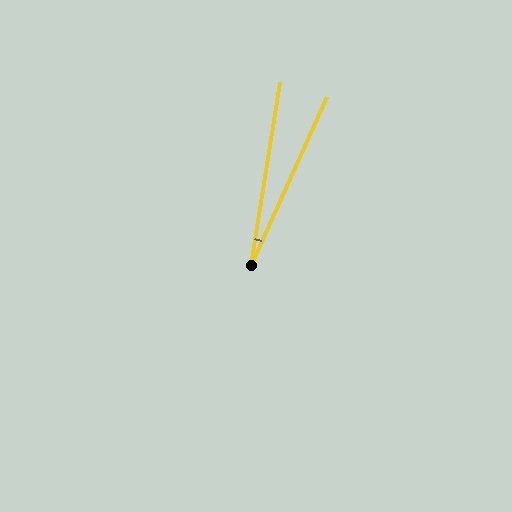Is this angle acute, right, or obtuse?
It is acute.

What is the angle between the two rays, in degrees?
Approximately 15 degrees.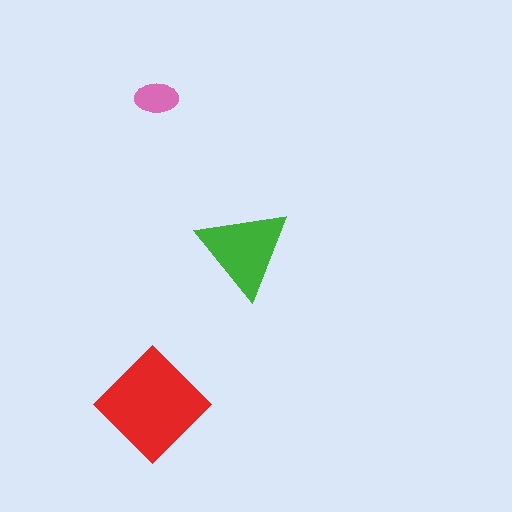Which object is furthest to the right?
The green triangle is rightmost.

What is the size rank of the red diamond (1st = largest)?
1st.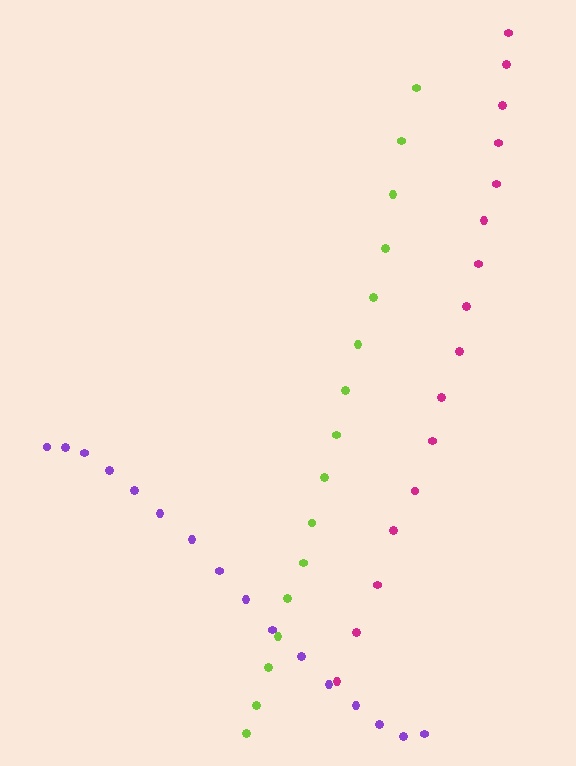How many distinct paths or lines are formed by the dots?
There are 3 distinct paths.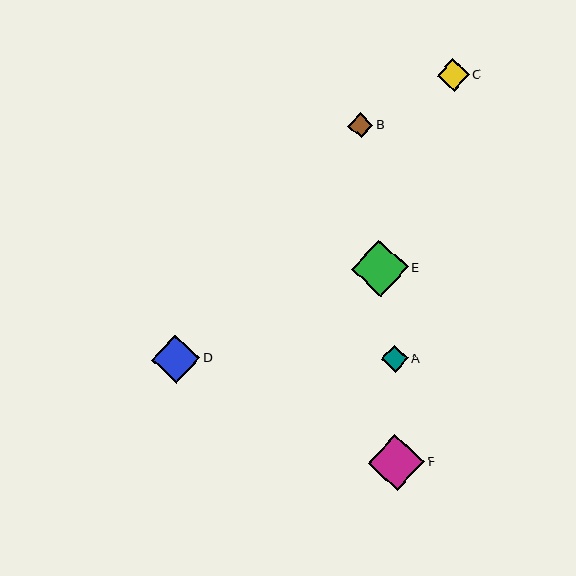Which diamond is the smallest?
Diamond B is the smallest with a size of approximately 25 pixels.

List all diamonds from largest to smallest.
From largest to smallest: E, F, D, C, A, B.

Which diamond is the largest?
Diamond E is the largest with a size of approximately 57 pixels.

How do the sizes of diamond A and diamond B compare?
Diamond A and diamond B are approximately the same size.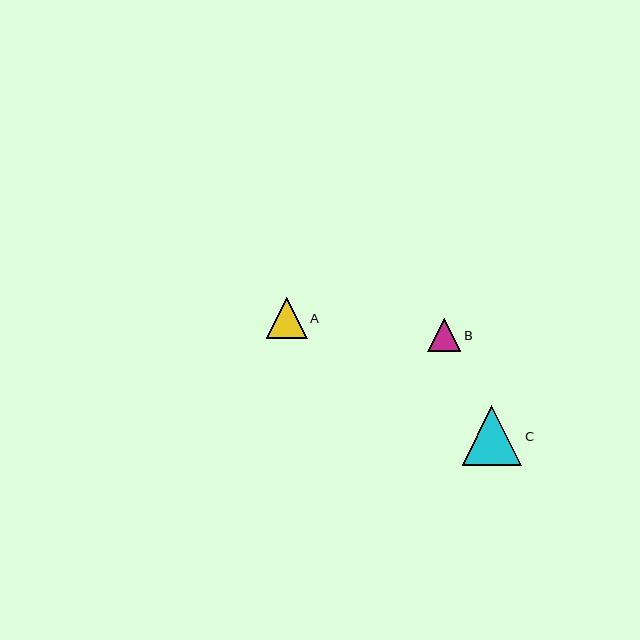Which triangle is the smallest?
Triangle B is the smallest with a size of approximately 33 pixels.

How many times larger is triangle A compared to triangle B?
Triangle A is approximately 1.2 times the size of triangle B.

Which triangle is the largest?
Triangle C is the largest with a size of approximately 60 pixels.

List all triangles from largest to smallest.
From largest to smallest: C, A, B.